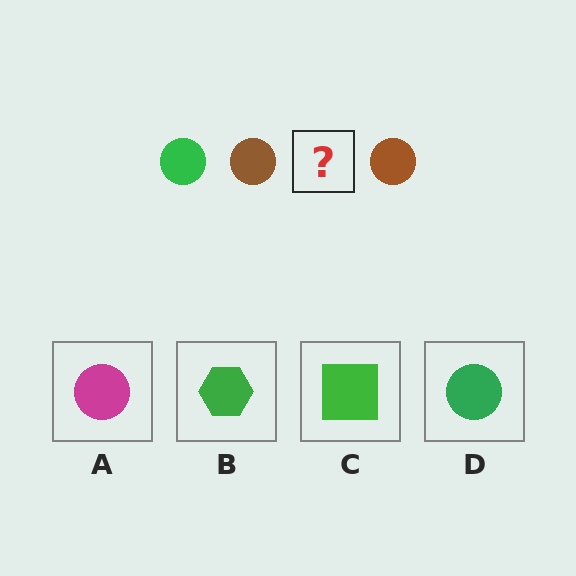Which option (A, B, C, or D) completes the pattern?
D.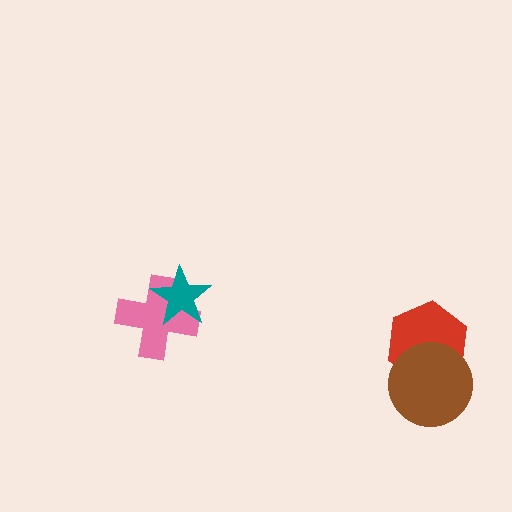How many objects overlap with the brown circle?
1 object overlaps with the brown circle.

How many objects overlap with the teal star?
1 object overlaps with the teal star.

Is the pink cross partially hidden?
Yes, it is partially covered by another shape.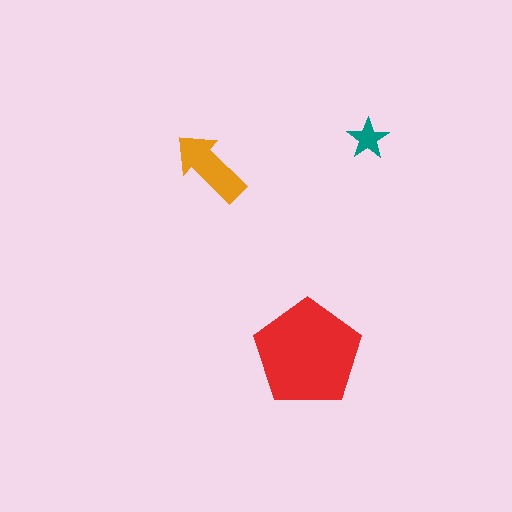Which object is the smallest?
The teal star.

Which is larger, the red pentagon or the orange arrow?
The red pentagon.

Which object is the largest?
The red pentagon.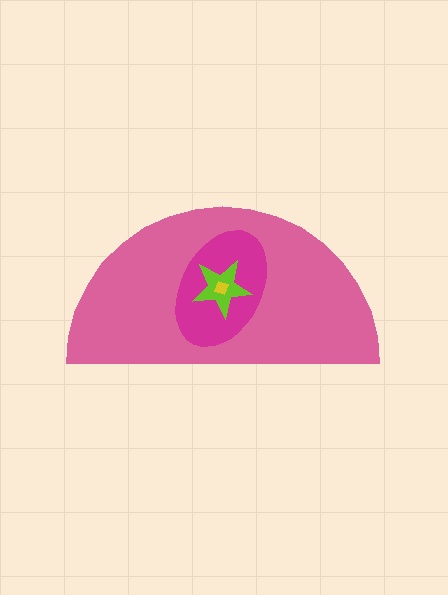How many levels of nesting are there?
4.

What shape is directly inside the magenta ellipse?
The lime star.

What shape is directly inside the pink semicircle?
The magenta ellipse.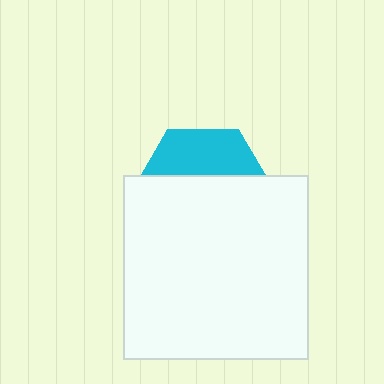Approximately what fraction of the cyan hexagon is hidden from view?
Roughly 66% of the cyan hexagon is hidden behind the white rectangle.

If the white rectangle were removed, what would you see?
You would see the complete cyan hexagon.